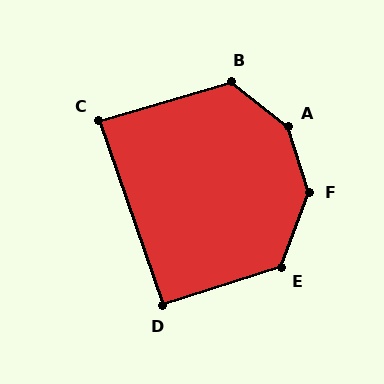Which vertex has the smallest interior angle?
C, at approximately 87 degrees.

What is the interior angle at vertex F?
Approximately 143 degrees (obtuse).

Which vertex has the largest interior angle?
A, at approximately 145 degrees.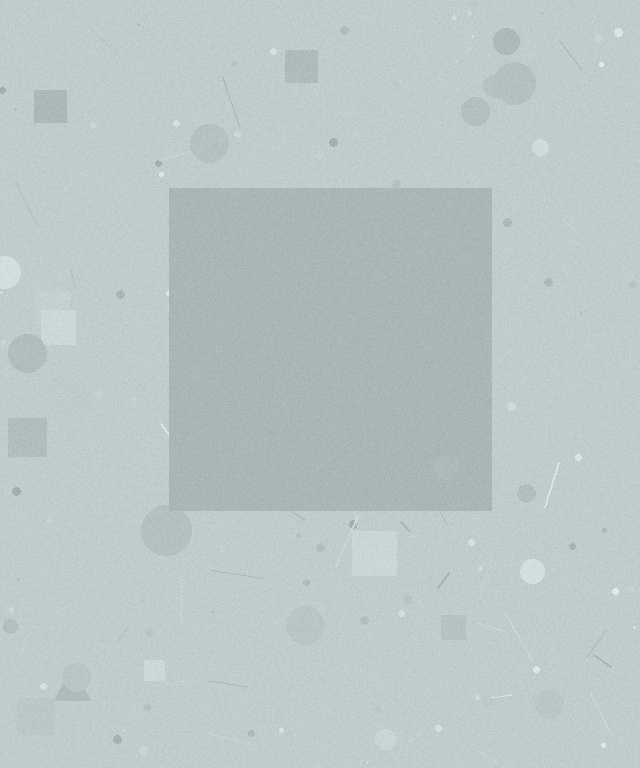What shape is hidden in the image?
A square is hidden in the image.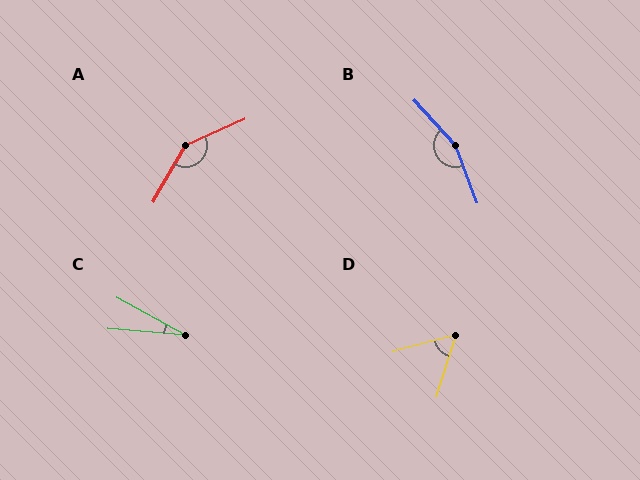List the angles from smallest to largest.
C (23°), D (57°), A (144°), B (158°).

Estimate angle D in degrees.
Approximately 57 degrees.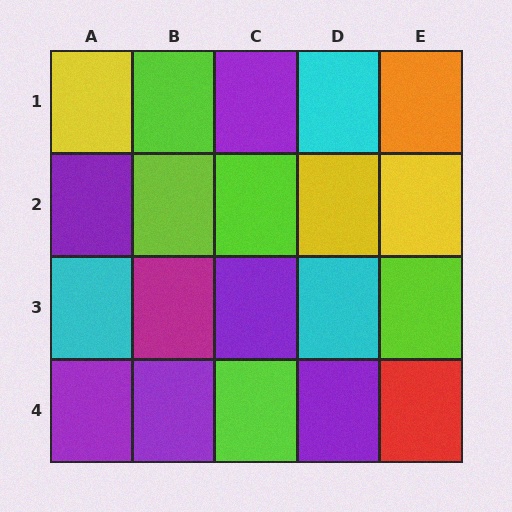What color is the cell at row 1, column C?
Purple.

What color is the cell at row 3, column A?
Cyan.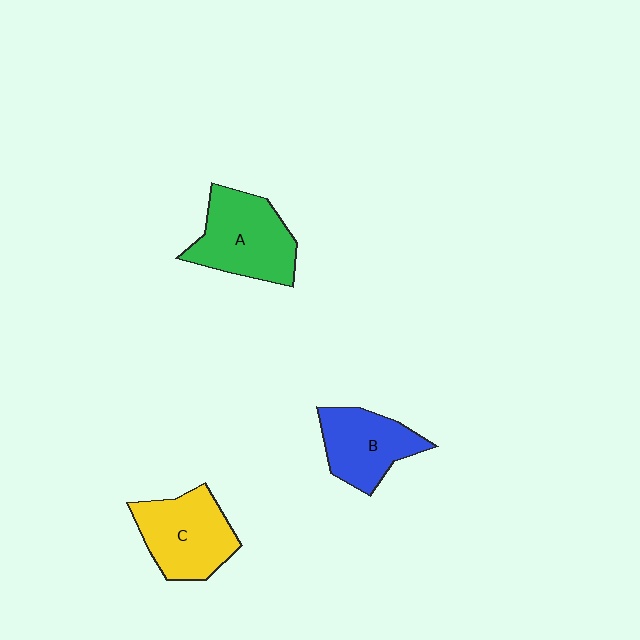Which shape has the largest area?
Shape A (green).